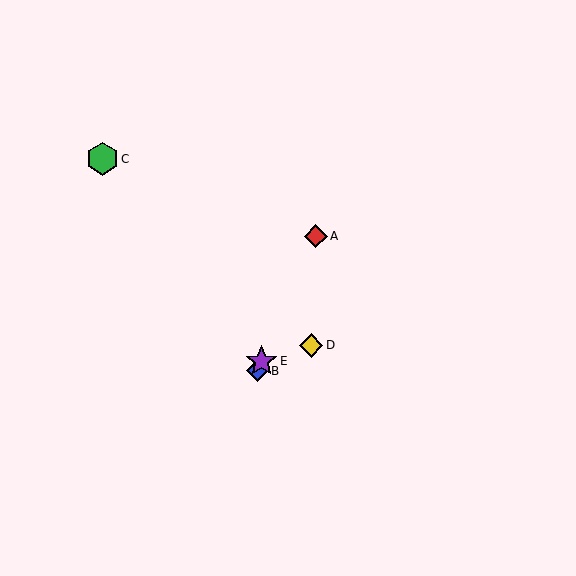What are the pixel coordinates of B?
Object B is at (257, 371).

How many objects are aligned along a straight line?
3 objects (A, B, E) are aligned along a straight line.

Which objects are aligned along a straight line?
Objects A, B, E are aligned along a straight line.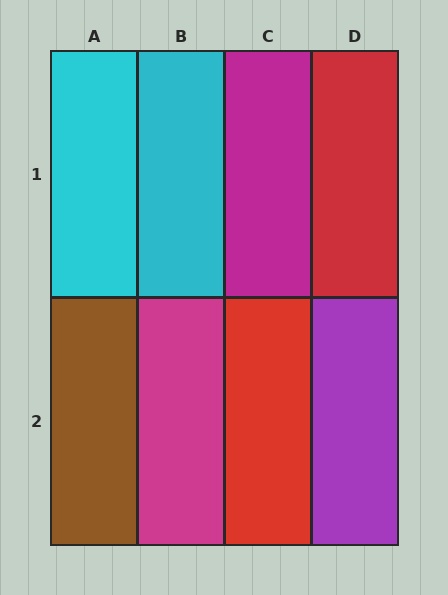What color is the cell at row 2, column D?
Purple.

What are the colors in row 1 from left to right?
Cyan, cyan, magenta, red.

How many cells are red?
2 cells are red.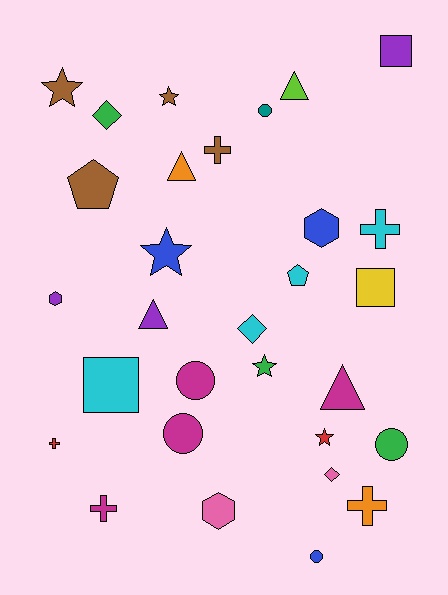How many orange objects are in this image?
There are 2 orange objects.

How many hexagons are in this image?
There are 3 hexagons.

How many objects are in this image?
There are 30 objects.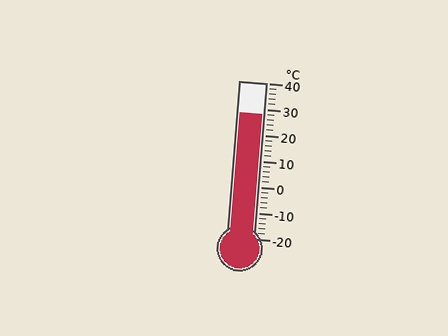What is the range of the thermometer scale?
The thermometer scale ranges from -20°C to 40°C.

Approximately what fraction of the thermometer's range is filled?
The thermometer is filled to approximately 80% of its range.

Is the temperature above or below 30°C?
The temperature is below 30°C.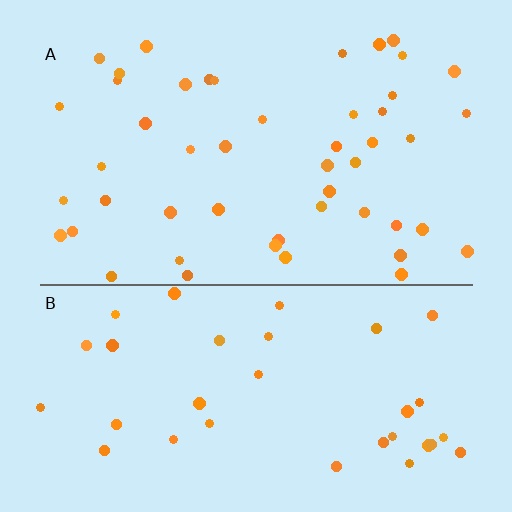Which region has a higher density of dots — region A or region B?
A (the top).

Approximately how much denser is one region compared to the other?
Approximately 1.4× — region A over region B.